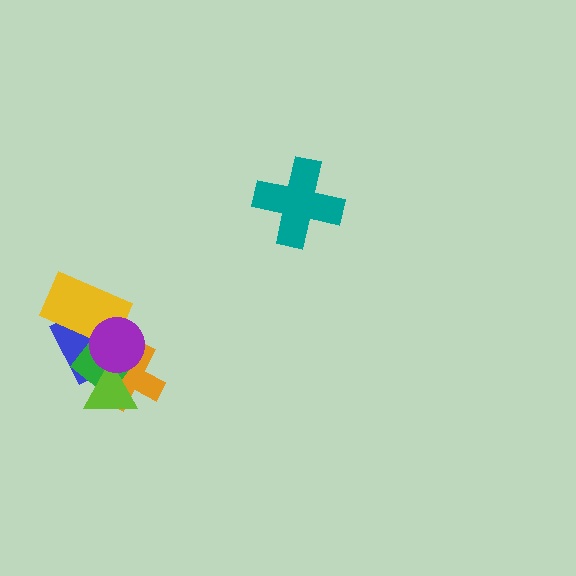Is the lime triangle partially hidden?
Yes, it is partially covered by another shape.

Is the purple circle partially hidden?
No, no other shape covers it.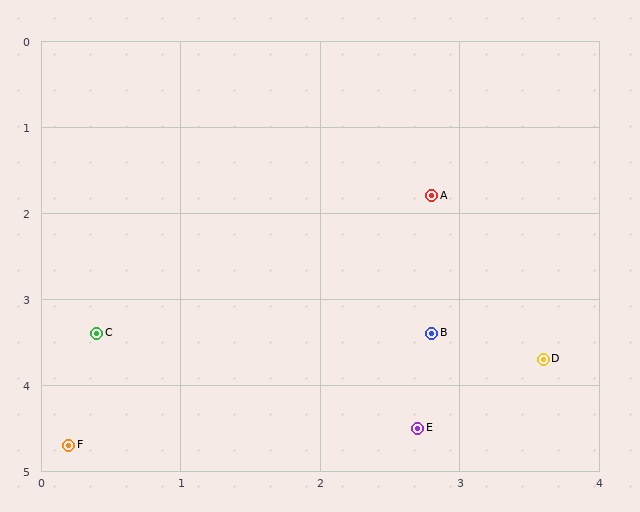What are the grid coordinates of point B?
Point B is at approximately (2.8, 3.4).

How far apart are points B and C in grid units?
Points B and C are about 2.4 grid units apart.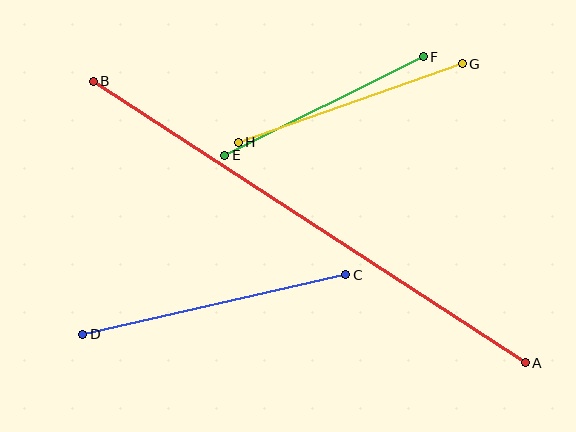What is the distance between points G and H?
The distance is approximately 237 pixels.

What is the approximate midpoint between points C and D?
The midpoint is at approximately (214, 304) pixels.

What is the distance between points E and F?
The distance is approximately 222 pixels.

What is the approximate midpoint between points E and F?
The midpoint is at approximately (324, 106) pixels.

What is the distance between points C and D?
The distance is approximately 270 pixels.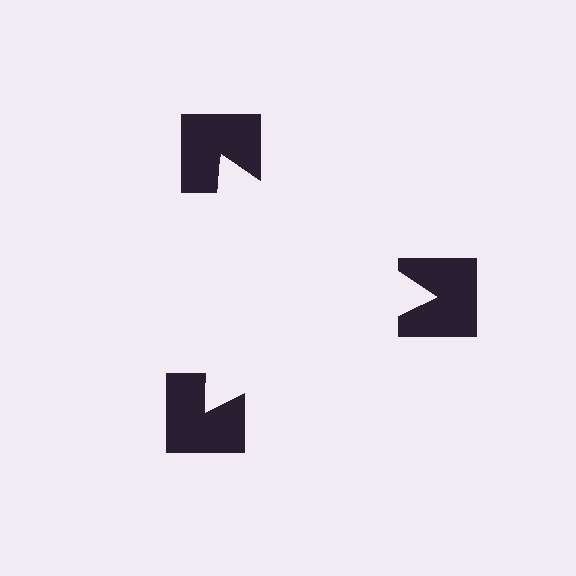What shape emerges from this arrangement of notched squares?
An illusory triangle — its edges are inferred from the aligned wedge cuts in the notched squares, not physically drawn.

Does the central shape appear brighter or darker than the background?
It typically appears slightly brighter than the background, even though no actual brightness change is drawn.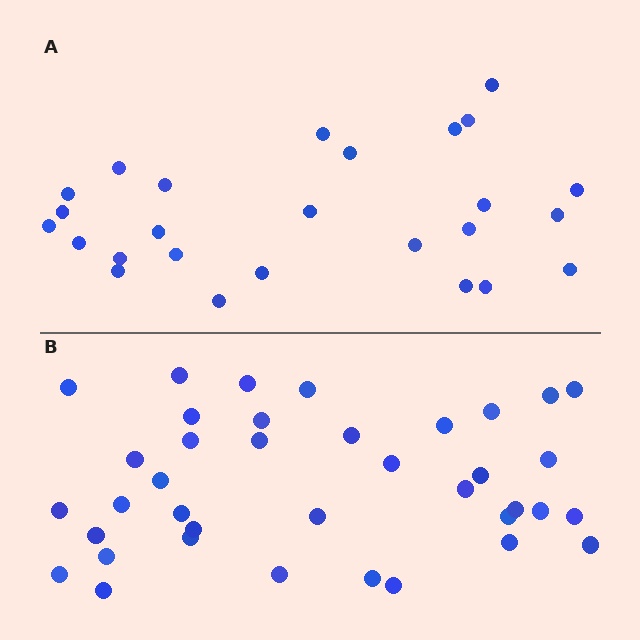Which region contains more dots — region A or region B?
Region B (the bottom region) has more dots.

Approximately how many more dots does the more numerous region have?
Region B has roughly 12 or so more dots than region A.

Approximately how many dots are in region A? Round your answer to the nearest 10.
About 30 dots. (The exact count is 26, which rounds to 30.)